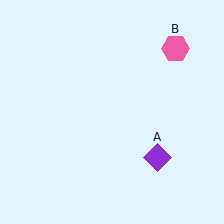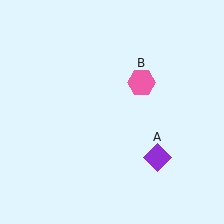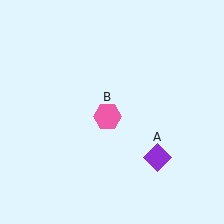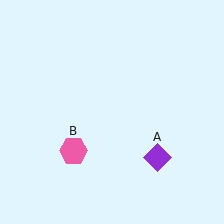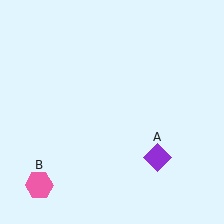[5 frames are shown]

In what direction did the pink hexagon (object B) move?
The pink hexagon (object B) moved down and to the left.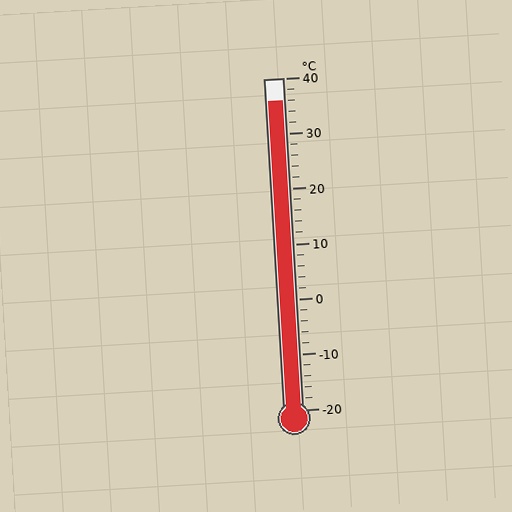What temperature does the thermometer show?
The thermometer shows approximately 36°C.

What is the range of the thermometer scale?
The thermometer scale ranges from -20°C to 40°C.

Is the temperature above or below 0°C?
The temperature is above 0°C.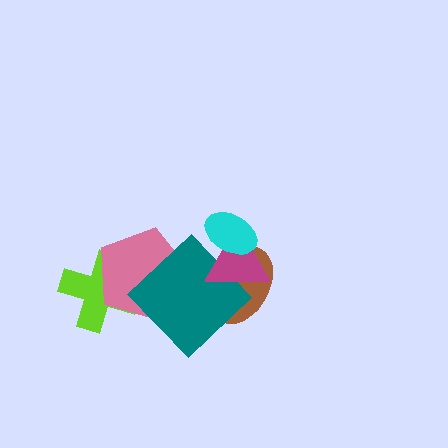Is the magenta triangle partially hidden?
Yes, it is partially covered by another shape.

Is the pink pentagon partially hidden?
Yes, it is partially covered by another shape.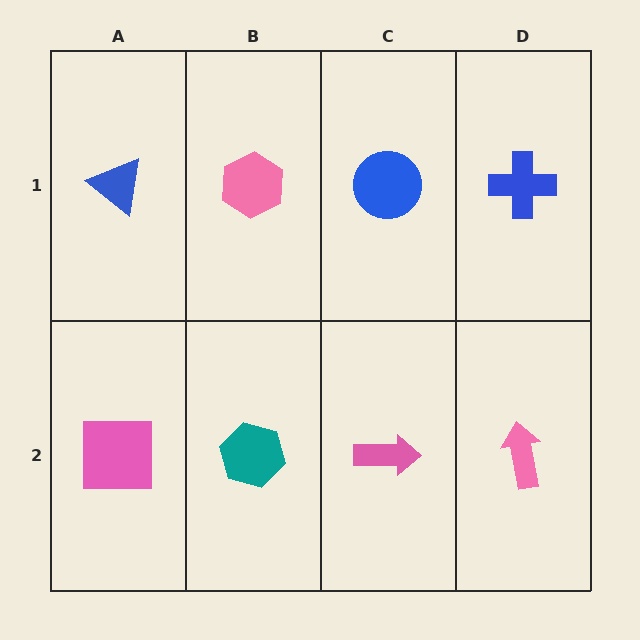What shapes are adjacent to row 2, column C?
A blue circle (row 1, column C), a teal hexagon (row 2, column B), a pink arrow (row 2, column D).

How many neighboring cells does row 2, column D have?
2.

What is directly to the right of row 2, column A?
A teal hexagon.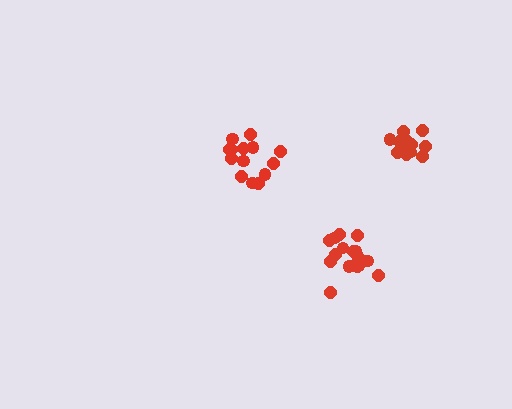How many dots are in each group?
Group 1: 18 dots, Group 2: 15 dots, Group 3: 14 dots (47 total).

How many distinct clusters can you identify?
There are 3 distinct clusters.